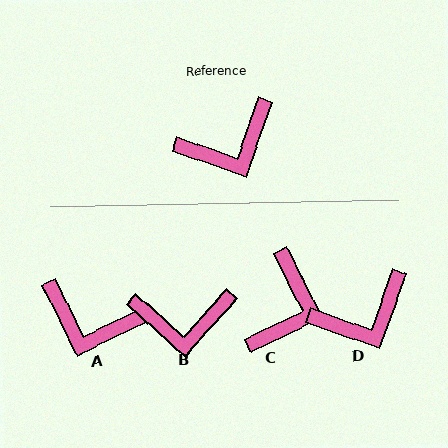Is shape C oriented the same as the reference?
No, it is off by about 46 degrees.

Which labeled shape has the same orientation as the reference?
D.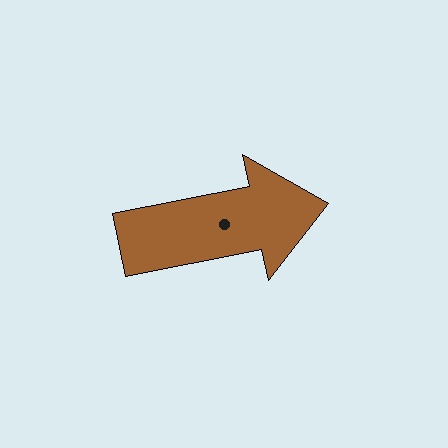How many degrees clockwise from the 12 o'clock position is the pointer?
Approximately 79 degrees.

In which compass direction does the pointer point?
East.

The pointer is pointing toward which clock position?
Roughly 3 o'clock.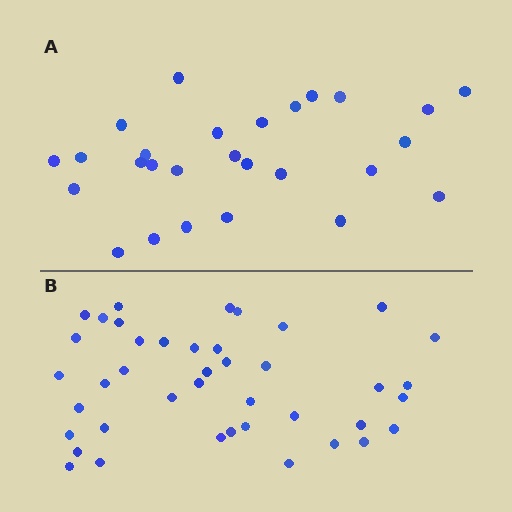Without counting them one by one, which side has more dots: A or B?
Region B (the bottom region) has more dots.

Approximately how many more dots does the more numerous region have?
Region B has approximately 15 more dots than region A.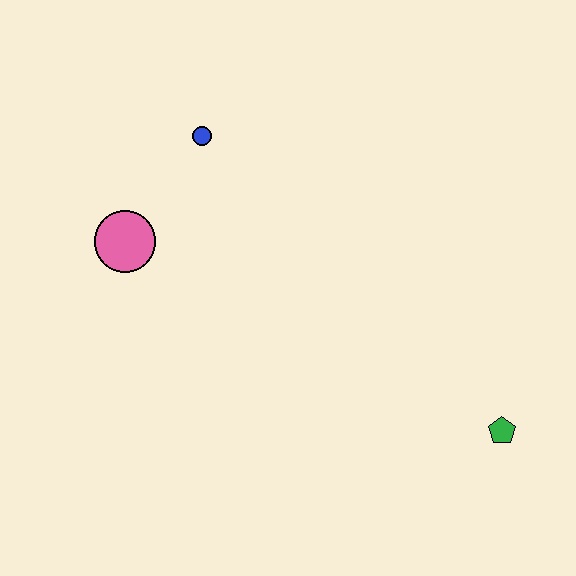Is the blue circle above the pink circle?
Yes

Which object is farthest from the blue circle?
The green pentagon is farthest from the blue circle.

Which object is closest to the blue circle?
The pink circle is closest to the blue circle.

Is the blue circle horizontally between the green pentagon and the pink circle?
Yes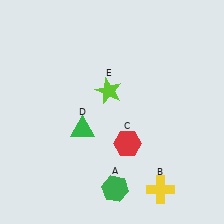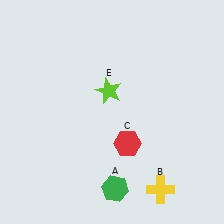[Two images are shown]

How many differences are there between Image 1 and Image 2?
There is 1 difference between the two images.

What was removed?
The green triangle (D) was removed in Image 2.